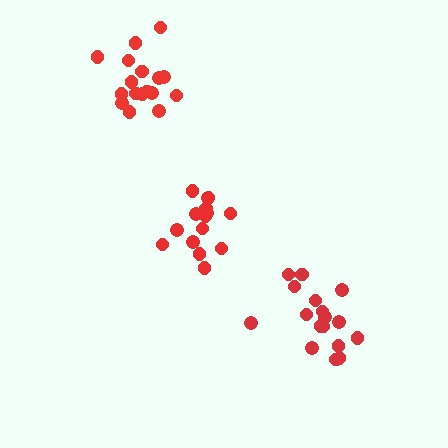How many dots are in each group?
Group 1: 17 dots, Group 2: 15 dots, Group 3: 17 dots (49 total).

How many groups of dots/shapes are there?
There are 3 groups.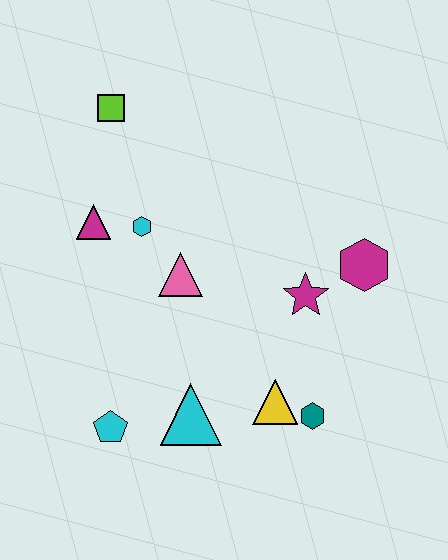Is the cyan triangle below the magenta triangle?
Yes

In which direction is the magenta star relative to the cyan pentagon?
The magenta star is to the right of the cyan pentagon.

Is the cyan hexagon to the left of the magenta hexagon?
Yes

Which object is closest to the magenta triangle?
The cyan hexagon is closest to the magenta triangle.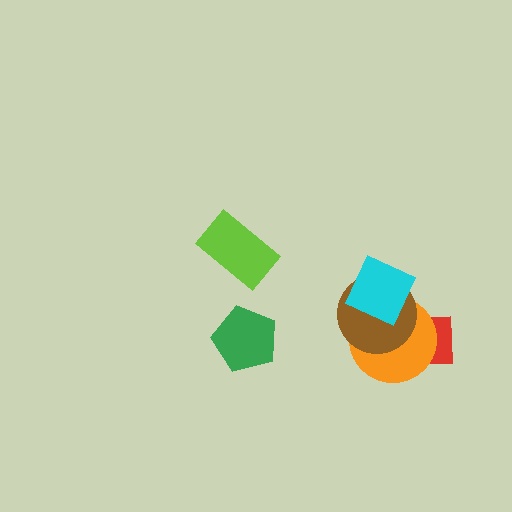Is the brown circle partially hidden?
Yes, it is partially covered by another shape.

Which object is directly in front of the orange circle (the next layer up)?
The brown circle is directly in front of the orange circle.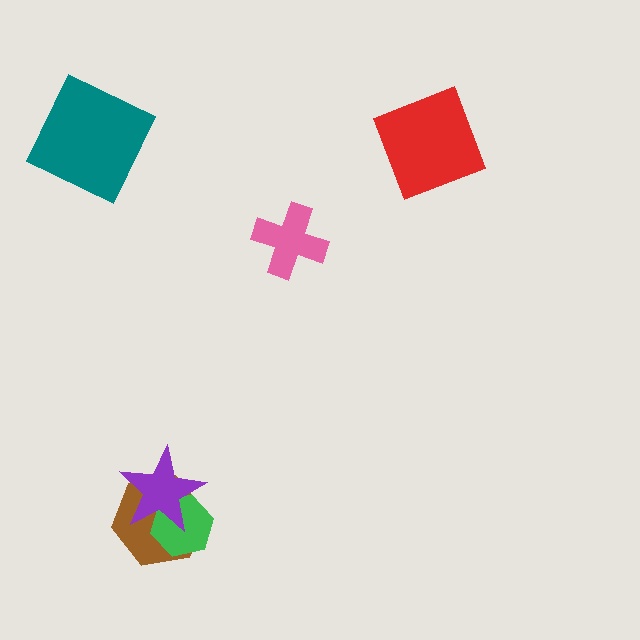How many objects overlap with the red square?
0 objects overlap with the red square.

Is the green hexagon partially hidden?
Yes, it is partially covered by another shape.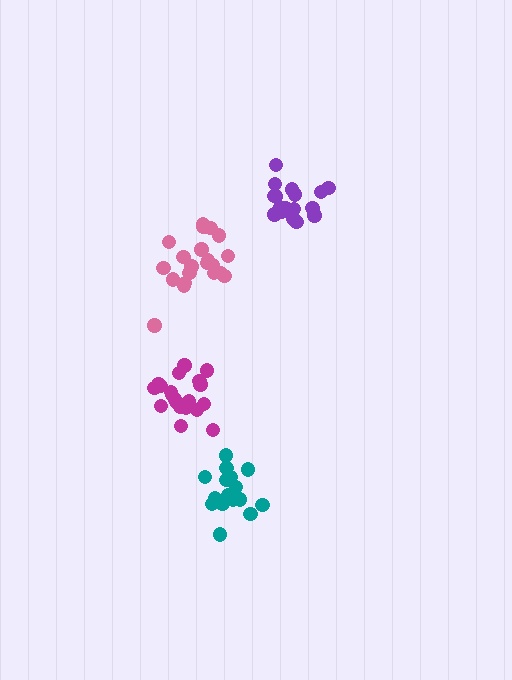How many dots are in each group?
Group 1: 17 dots, Group 2: 20 dots, Group 3: 16 dots, Group 4: 21 dots (74 total).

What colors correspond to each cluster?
The clusters are colored: purple, magenta, teal, pink.